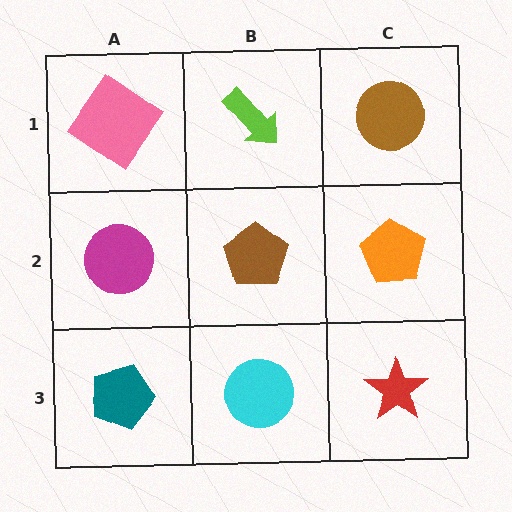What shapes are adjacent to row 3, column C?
An orange pentagon (row 2, column C), a cyan circle (row 3, column B).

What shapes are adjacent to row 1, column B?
A brown pentagon (row 2, column B), a pink diamond (row 1, column A), a brown circle (row 1, column C).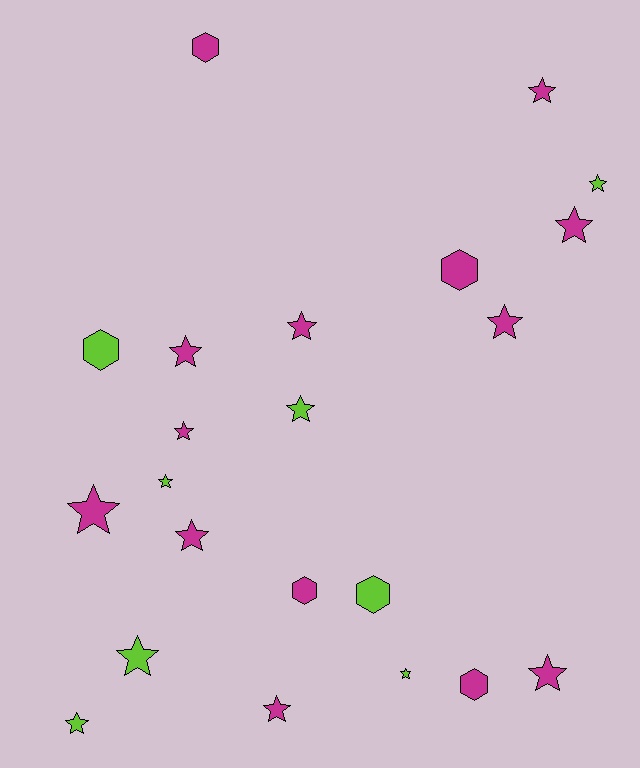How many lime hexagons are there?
There are 2 lime hexagons.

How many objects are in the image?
There are 22 objects.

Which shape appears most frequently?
Star, with 16 objects.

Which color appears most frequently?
Magenta, with 14 objects.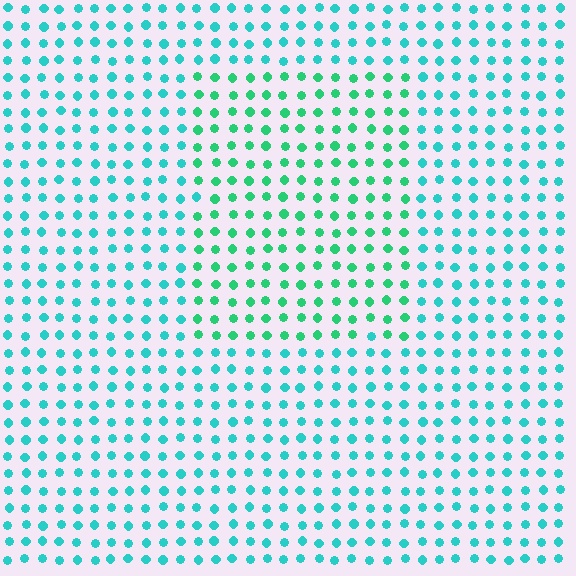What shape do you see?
I see a rectangle.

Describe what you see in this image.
The image is filled with small cyan elements in a uniform arrangement. A rectangle-shaped region is visible where the elements are tinted to a slightly different hue, forming a subtle color boundary.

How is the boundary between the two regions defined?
The boundary is defined purely by a slight shift in hue (about 30 degrees). Spacing, size, and orientation are identical on both sides.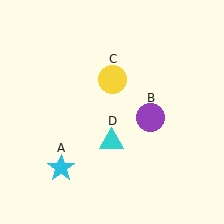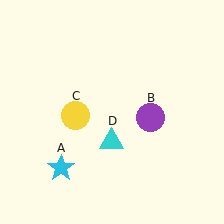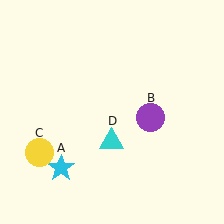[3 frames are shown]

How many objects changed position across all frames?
1 object changed position: yellow circle (object C).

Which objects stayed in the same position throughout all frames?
Cyan star (object A) and purple circle (object B) and cyan triangle (object D) remained stationary.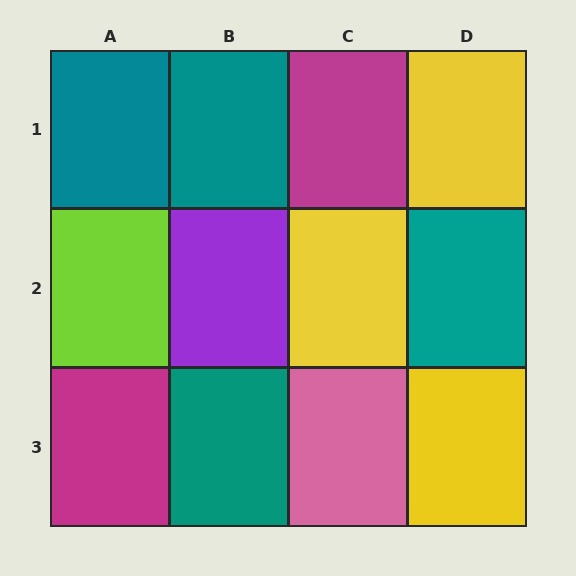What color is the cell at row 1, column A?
Teal.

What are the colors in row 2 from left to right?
Lime, purple, yellow, teal.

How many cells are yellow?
3 cells are yellow.